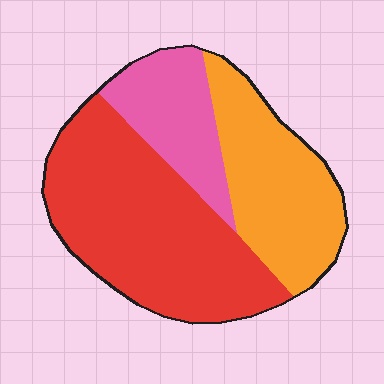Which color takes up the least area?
Pink, at roughly 20%.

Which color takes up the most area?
Red, at roughly 50%.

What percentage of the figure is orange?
Orange takes up between a quarter and a half of the figure.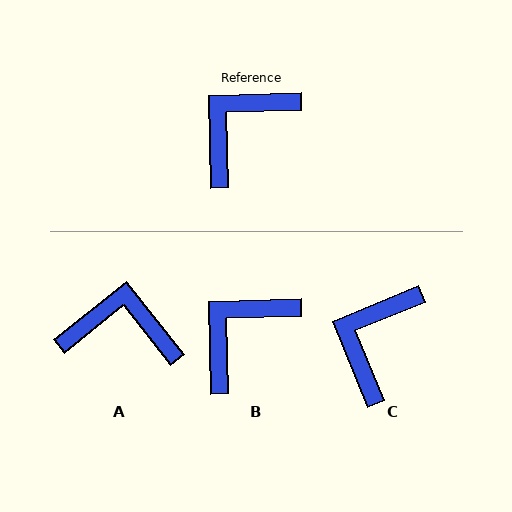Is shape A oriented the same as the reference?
No, it is off by about 53 degrees.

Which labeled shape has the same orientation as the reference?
B.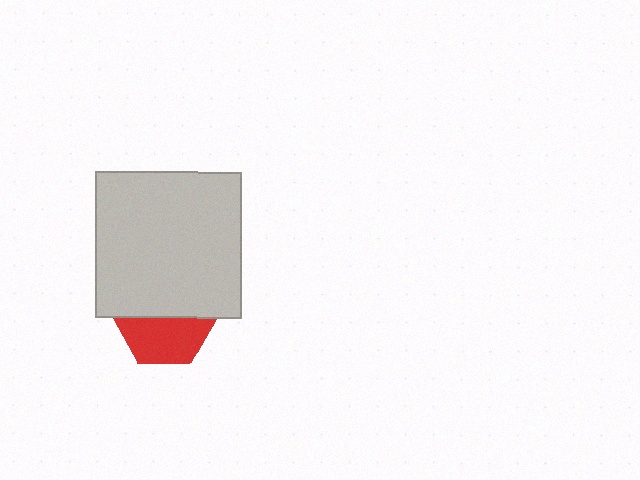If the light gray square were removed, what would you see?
You would see the complete red hexagon.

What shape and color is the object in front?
The object in front is a light gray square.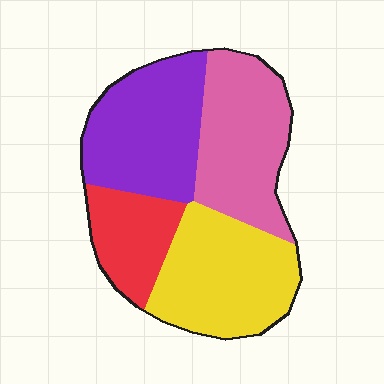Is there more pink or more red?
Pink.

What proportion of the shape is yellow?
Yellow takes up between a quarter and a half of the shape.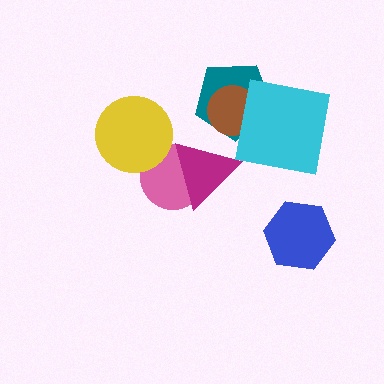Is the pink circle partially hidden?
Yes, it is partially covered by another shape.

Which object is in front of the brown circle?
The cyan square is in front of the brown circle.